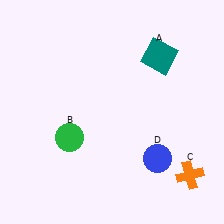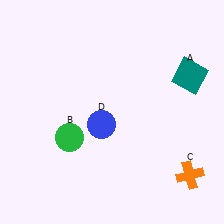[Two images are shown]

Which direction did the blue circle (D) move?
The blue circle (D) moved left.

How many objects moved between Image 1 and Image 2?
2 objects moved between the two images.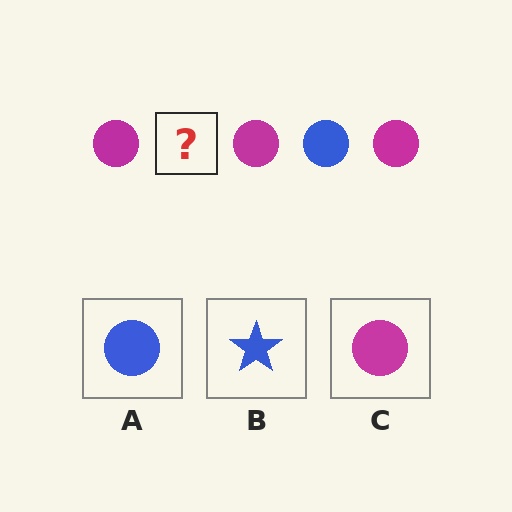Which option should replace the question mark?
Option A.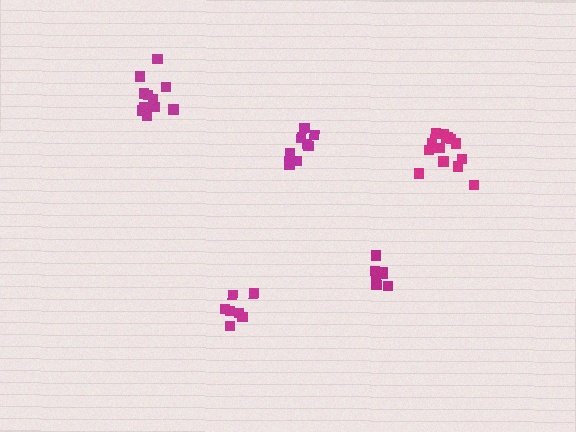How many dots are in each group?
Group 1: 12 dots, Group 2: 7 dots, Group 3: 7 dots, Group 4: 9 dots, Group 5: 13 dots (48 total).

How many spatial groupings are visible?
There are 5 spatial groupings.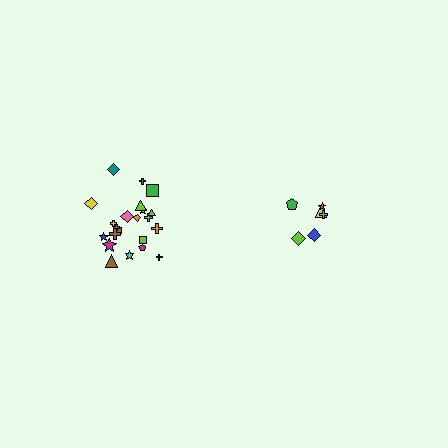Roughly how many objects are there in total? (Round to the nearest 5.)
Roughly 30 objects in total.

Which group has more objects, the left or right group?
The left group.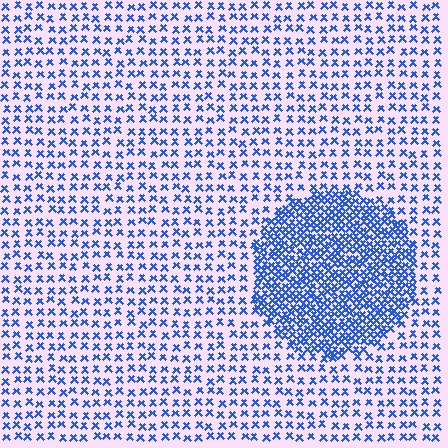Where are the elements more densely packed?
The elements are more densely packed inside the circle boundary.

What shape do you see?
I see a circle.